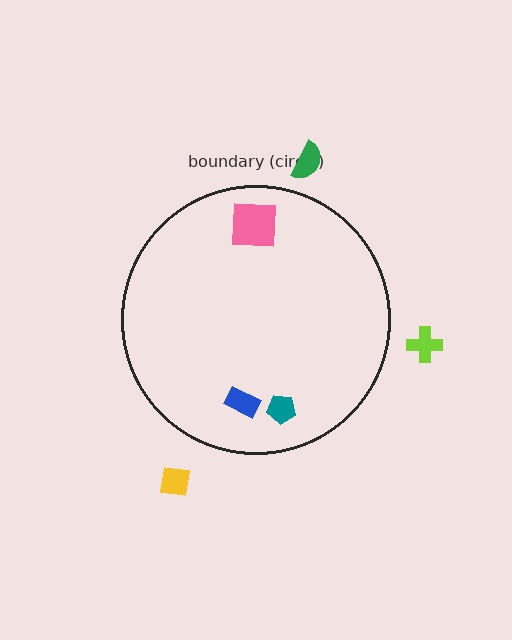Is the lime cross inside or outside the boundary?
Outside.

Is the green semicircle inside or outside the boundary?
Outside.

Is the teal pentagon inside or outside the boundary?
Inside.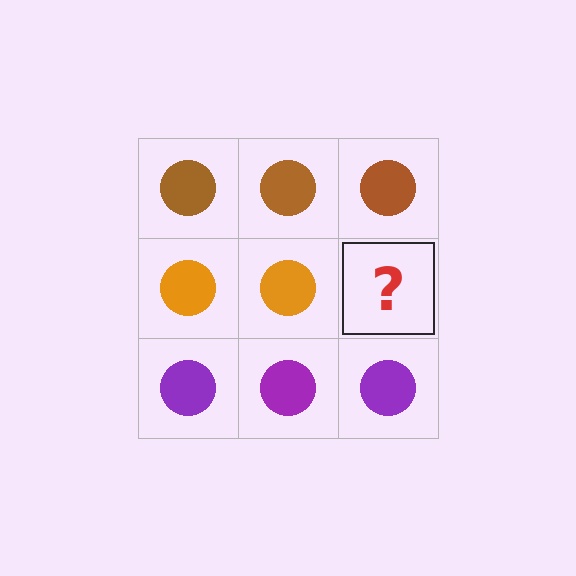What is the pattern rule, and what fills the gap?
The rule is that each row has a consistent color. The gap should be filled with an orange circle.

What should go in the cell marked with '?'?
The missing cell should contain an orange circle.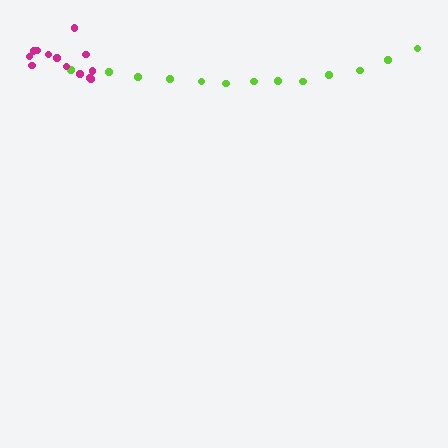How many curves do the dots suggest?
There are 2 distinct paths.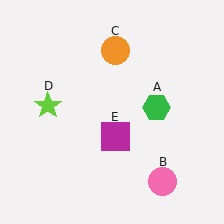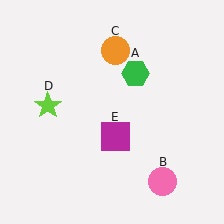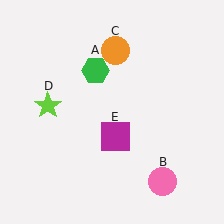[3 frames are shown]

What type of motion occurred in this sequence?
The green hexagon (object A) rotated counterclockwise around the center of the scene.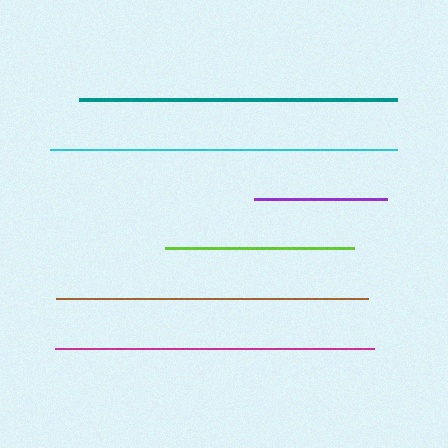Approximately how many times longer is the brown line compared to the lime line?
The brown line is approximately 1.7 times the length of the lime line.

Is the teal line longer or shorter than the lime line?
The teal line is longer than the lime line.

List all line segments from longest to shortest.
From longest to shortest: cyan, magenta, teal, brown, lime, purple.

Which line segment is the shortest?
The purple line is the shortest at approximately 133 pixels.